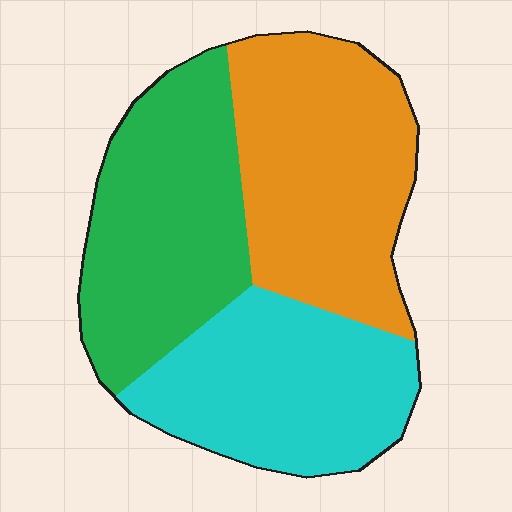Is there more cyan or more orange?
Orange.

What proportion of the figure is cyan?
Cyan covers around 30% of the figure.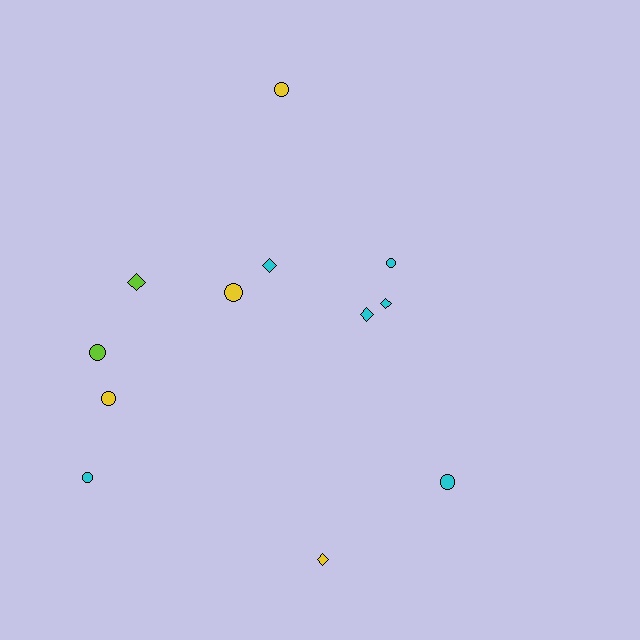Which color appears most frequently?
Cyan, with 6 objects.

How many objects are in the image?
There are 12 objects.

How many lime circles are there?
There is 1 lime circle.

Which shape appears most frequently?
Circle, with 7 objects.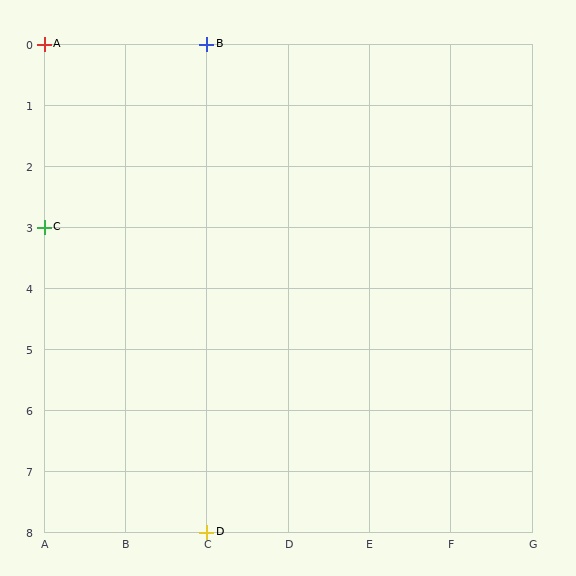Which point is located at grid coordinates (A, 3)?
Point C is at (A, 3).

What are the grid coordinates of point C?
Point C is at grid coordinates (A, 3).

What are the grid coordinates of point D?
Point D is at grid coordinates (C, 8).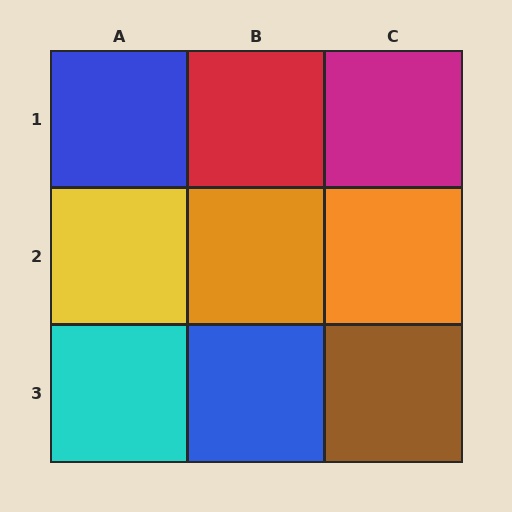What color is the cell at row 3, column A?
Cyan.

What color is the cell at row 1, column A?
Blue.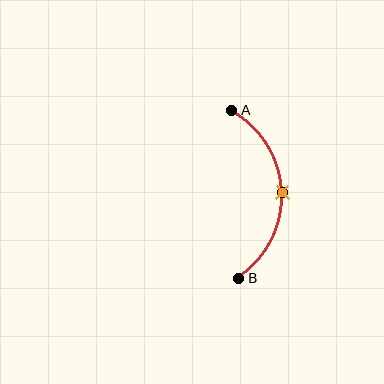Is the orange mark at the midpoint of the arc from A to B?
Yes. The orange mark lies on the arc at equal arc-length from both A and B — it is the arc midpoint.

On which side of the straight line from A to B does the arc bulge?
The arc bulges to the right of the straight line connecting A and B.